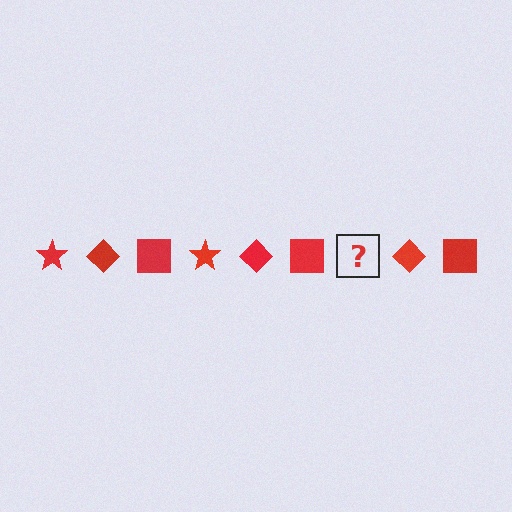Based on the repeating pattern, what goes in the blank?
The blank should be a red star.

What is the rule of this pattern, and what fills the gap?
The rule is that the pattern cycles through star, diamond, square shapes in red. The gap should be filled with a red star.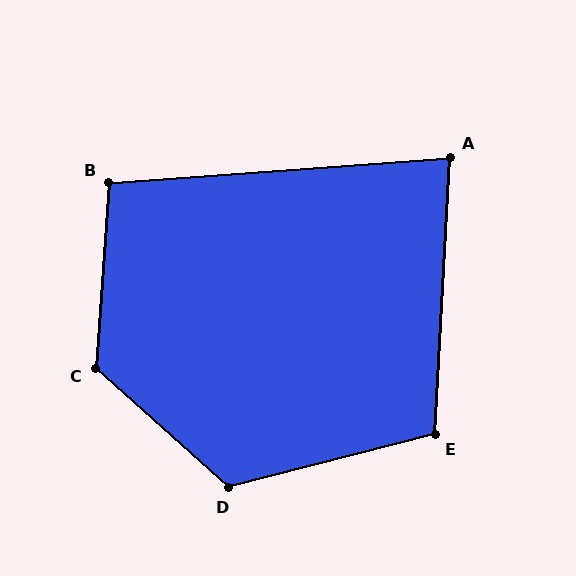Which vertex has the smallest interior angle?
A, at approximately 83 degrees.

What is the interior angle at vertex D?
Approximately 124 degrees (obtuse).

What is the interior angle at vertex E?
Approximately 107 degrees (obtuse).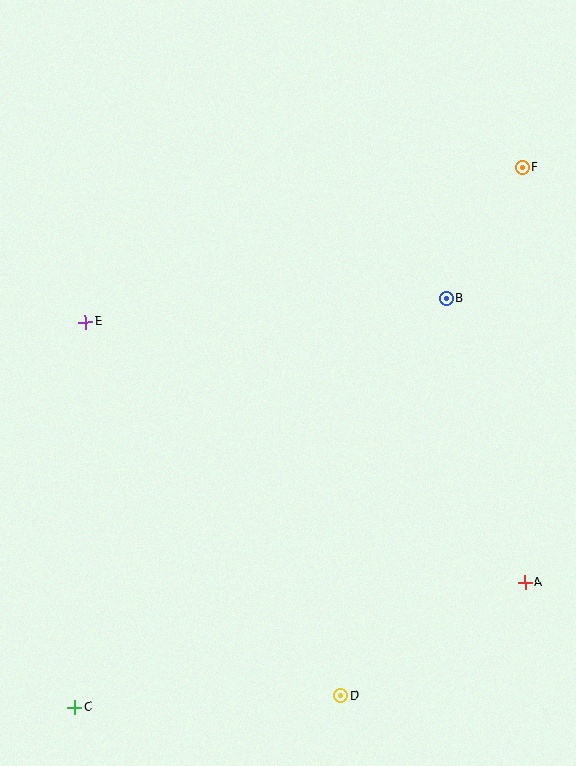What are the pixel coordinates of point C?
Point C is at (75, 707).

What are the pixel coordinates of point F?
Point F is at (522, 167).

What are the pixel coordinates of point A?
Point A is at (525, 582).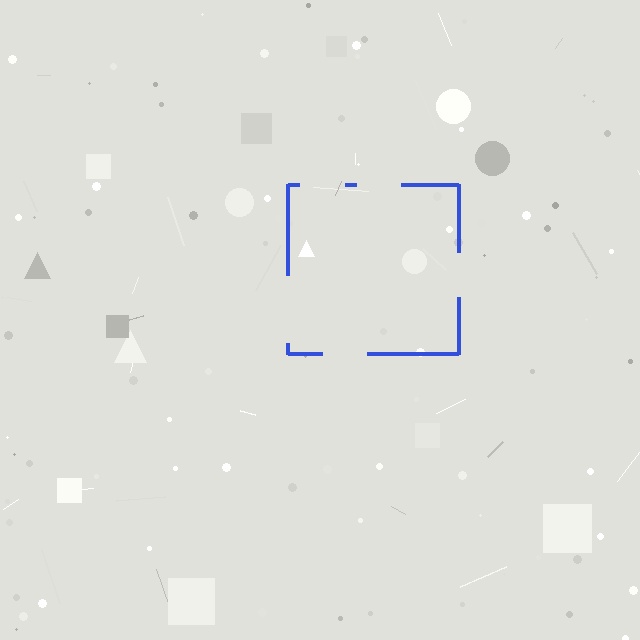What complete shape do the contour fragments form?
The contour fragments form a square.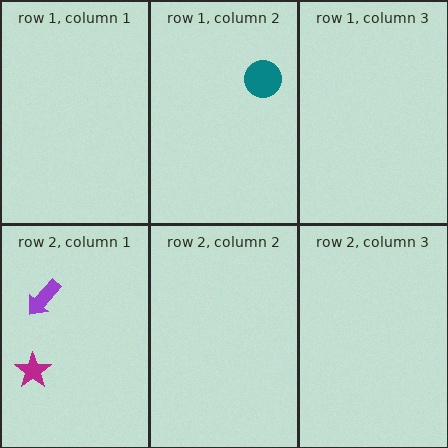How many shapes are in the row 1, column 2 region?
1.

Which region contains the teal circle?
The row 1, column 2 region.